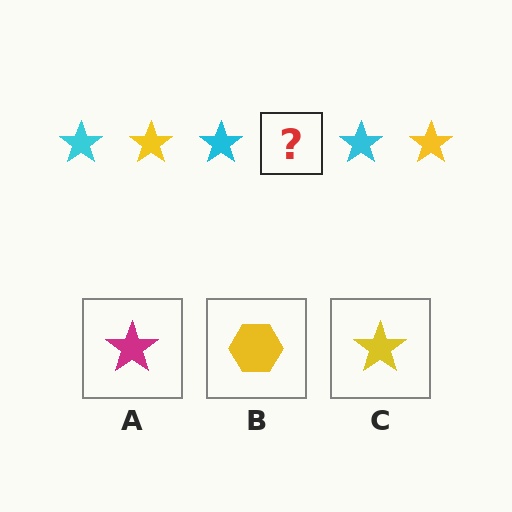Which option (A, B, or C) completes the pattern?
C.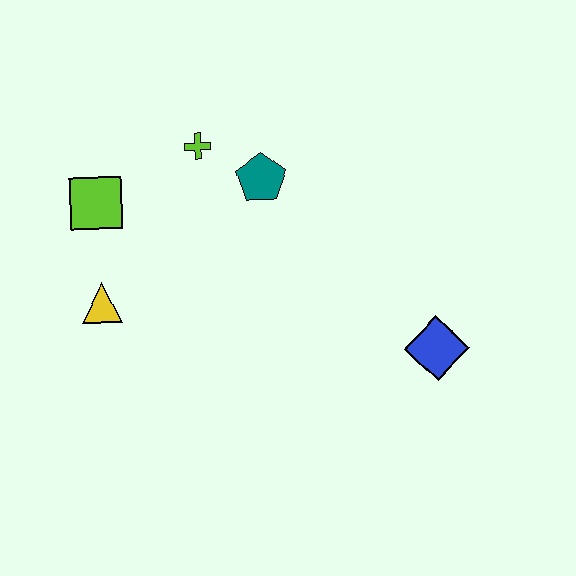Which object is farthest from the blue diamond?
The lime square is farthest from the blue diamond.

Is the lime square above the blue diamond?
Yes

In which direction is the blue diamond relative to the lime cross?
The blue diamond is to the right of the lime cross.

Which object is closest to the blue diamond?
The teal pentagon is closest to the blue diamond.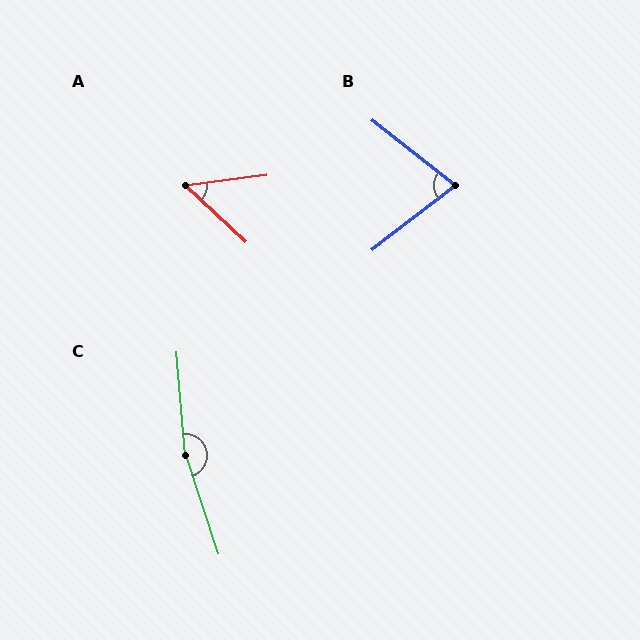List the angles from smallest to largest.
A (51°), B (75°), C (166°).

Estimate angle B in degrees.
Approximately 75 degrees.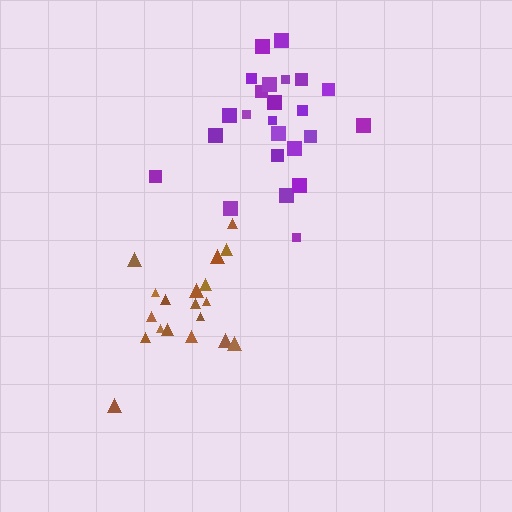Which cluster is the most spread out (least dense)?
Purple.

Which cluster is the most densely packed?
Brown.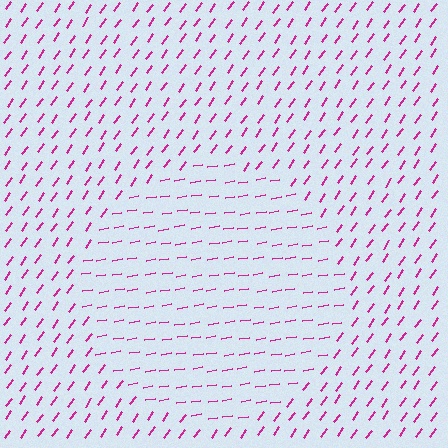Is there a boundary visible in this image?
Yes, there is a texture boundary formed by a change in line orientation.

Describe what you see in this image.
The image is filled with small magenta line segments. A circle region in the image has lines oriented differently from the surrounding lines, creating a visible texture boundary.